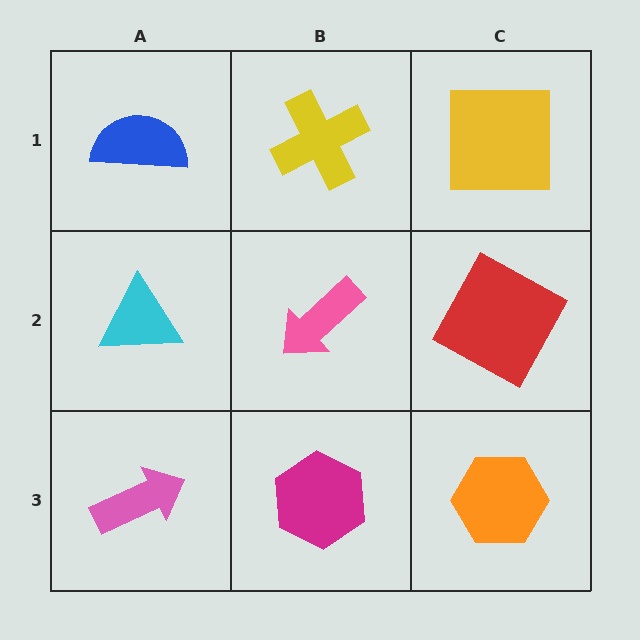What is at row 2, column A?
A cyan triangle.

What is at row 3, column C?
An orange hexagon.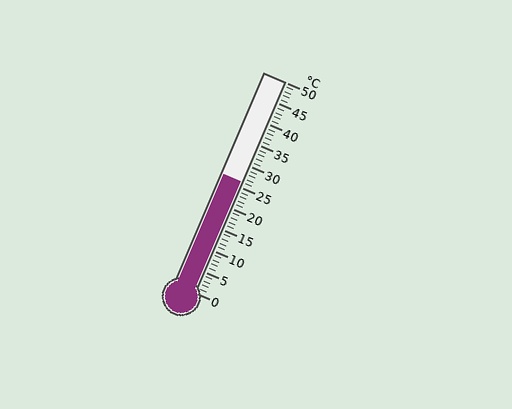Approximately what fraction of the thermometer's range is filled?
The thermometer is filled to approximately 50% of its range.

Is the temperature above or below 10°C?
The temperature is above 10°C.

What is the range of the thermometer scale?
The thermometer scale ranges from 0°C to 50°C.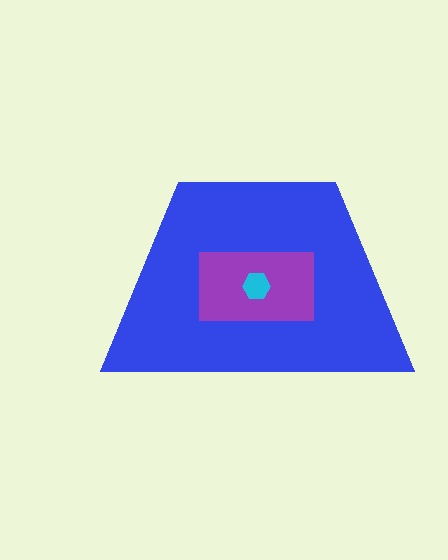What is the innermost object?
The cyan hexagon.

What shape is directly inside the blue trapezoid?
The purple rectangle.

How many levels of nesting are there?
3.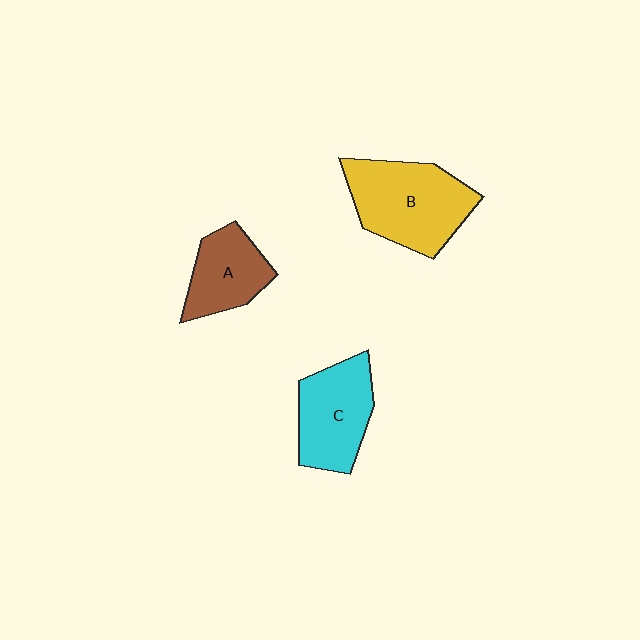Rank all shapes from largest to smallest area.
From largest to smallest: B (yellow), C (cyan), A (brown).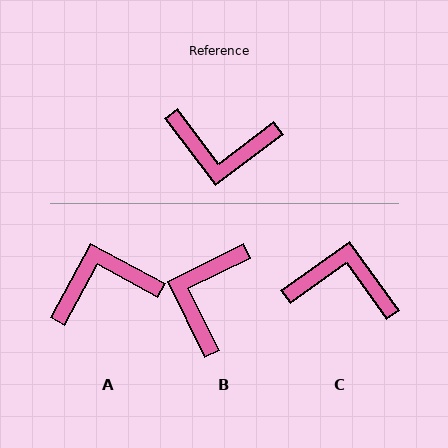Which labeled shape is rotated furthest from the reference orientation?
C, about 178 degrees away.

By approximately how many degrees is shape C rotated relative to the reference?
Approximately 178 degrees counter-clockwise.